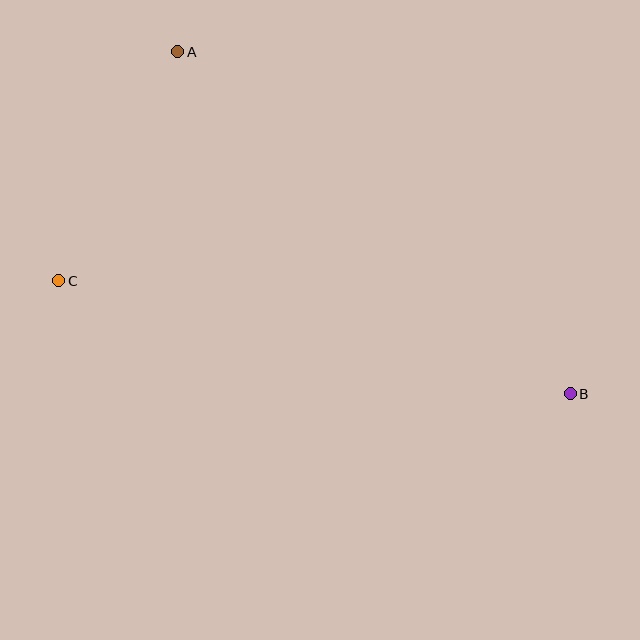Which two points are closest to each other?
Points A and C are closest to each other.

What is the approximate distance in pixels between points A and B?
The distance between A and B is approximately 520 pixels.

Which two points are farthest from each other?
Points B and C are farthest from each other.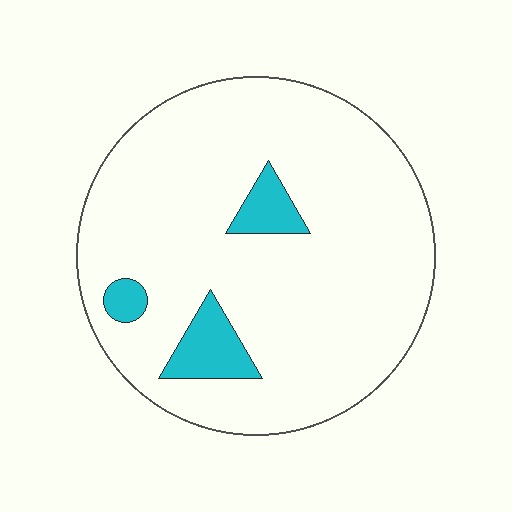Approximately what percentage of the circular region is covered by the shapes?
Approximately 10%.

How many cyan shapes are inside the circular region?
3.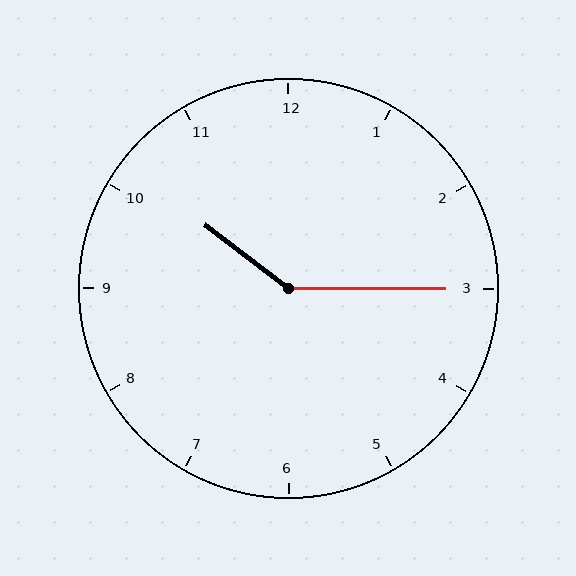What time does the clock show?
10:15.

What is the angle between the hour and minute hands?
Approximately 142 degrees.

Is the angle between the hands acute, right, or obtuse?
It is obtuse.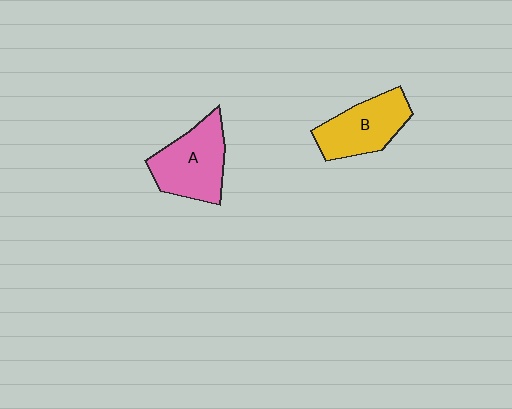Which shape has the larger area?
Shape A (pink).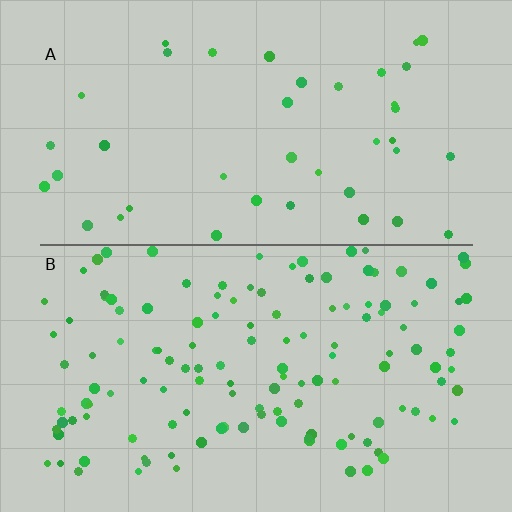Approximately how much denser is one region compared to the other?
Approximately 3.3× — region B over region A.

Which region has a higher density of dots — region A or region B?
B (the bottom).